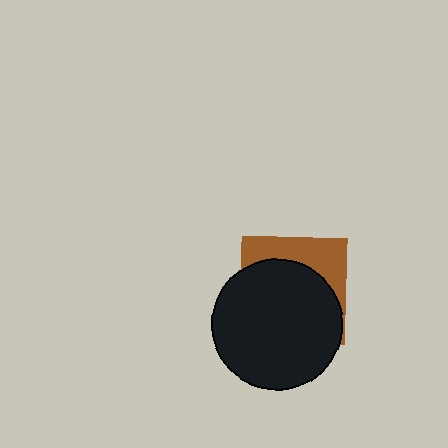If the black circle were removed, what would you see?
You would see the complete brown square.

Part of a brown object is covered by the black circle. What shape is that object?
It is a square.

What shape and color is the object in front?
The object in front is a black circle.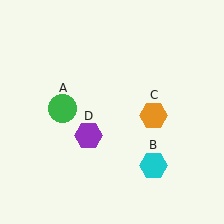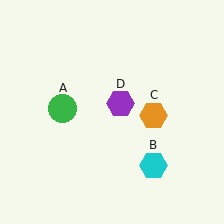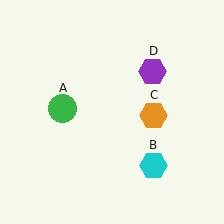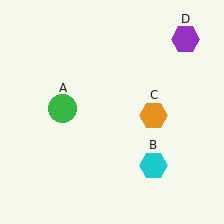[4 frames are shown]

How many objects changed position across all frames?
1 object changed position: purple hexagon (object D).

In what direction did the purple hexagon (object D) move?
The purple hexagon (object D) moved up and to the right.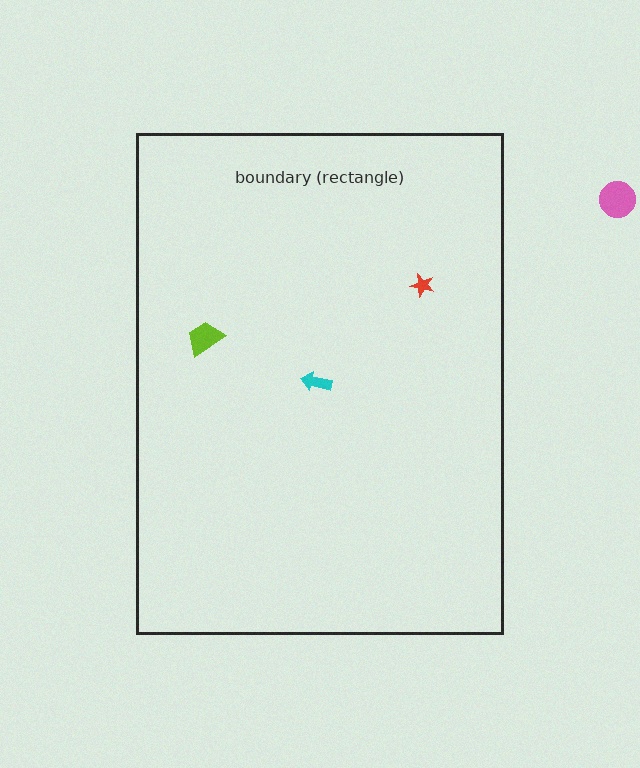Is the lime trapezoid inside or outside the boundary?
Inside.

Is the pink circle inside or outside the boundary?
Outside.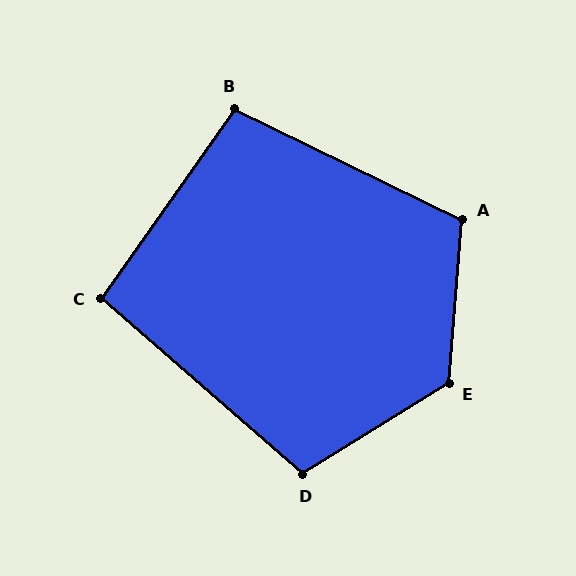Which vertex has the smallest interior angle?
C, at approximately 96 degrees.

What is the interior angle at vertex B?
Approximately 99 degrees (obtuse).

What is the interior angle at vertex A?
Approximately 111 degrees (obtuse).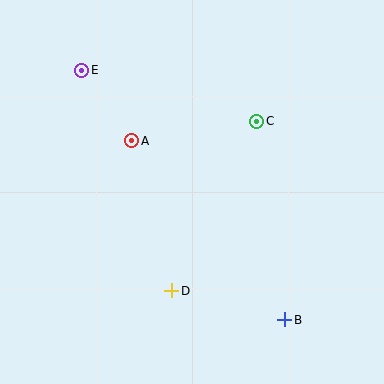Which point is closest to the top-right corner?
Point C is closest to the top-right corner.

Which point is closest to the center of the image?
Point A at (132, 141) is closest to the center.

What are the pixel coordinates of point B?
Point B is at (285, 320).